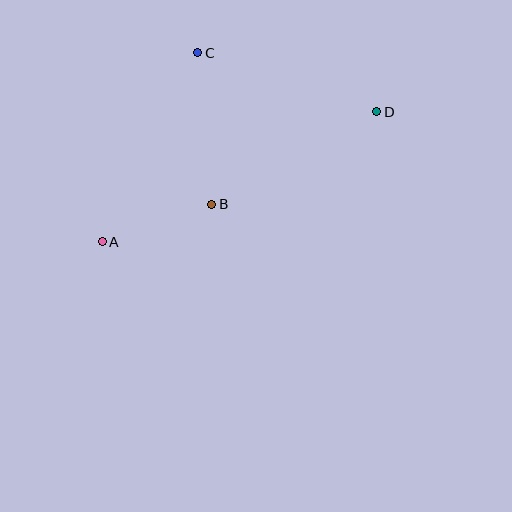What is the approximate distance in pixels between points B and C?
The distance between B and C is approximately 152 pixels.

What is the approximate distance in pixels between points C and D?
The distance between C and D is approximately 188 pixels.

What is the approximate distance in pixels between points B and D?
The distance between B and D is approximately 189 pixels.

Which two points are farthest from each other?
Points A and D are farthest from each other.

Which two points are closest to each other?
Points A and B are closest to each other.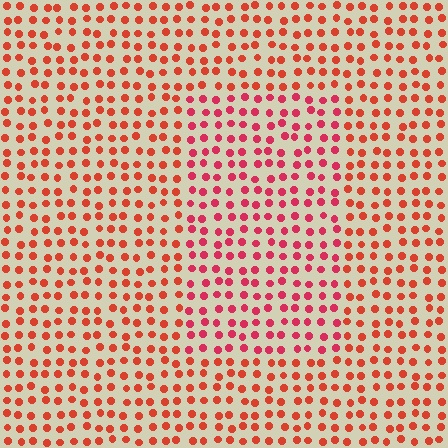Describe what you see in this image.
The image is filled with small red elements in a uniform arrangement. A rectangle-shaped region is visible where the elements are tinted to a slightly different hue, forming a subtle color boundary.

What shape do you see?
I see a rectangle.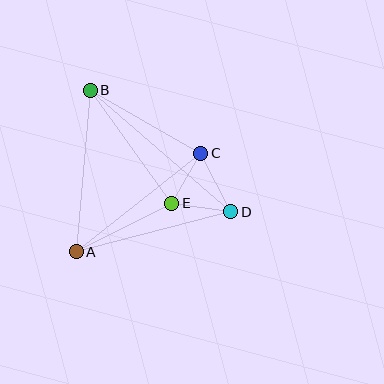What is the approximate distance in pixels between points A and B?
The distance between A and B is approximately 162 pixels.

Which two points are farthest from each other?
Points B and D are farthest from each other.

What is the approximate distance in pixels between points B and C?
The distance between B and C is approximately 127 pixels.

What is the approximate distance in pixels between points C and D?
The distance between C and D is approximately 66 pixels.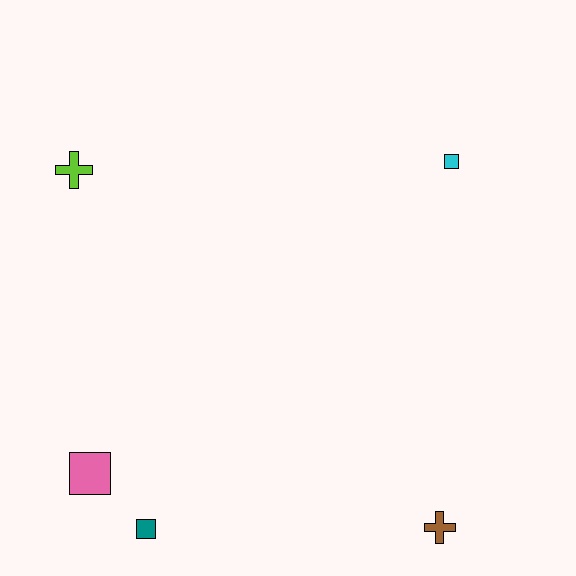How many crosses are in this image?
There are 2 crosses.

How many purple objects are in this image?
There are no purple objects.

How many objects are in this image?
There are 5 objects.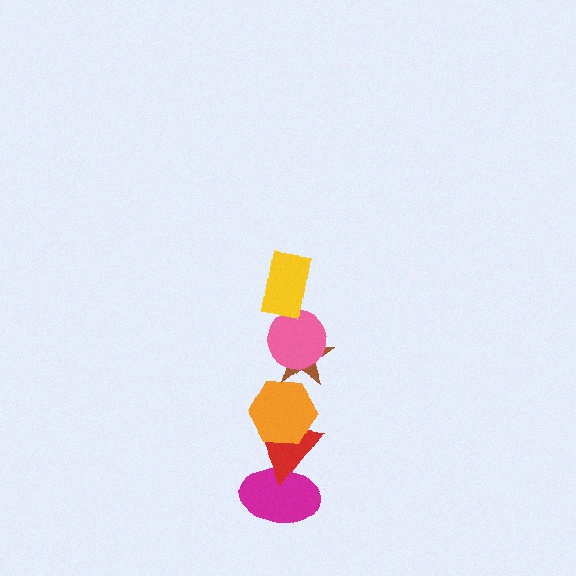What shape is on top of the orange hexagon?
The brown star is on top of the orange hexagon.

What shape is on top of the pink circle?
The yellow rectangle is on top of the pink circle.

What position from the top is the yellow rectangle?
The yellow rectangle is 1st from the top.